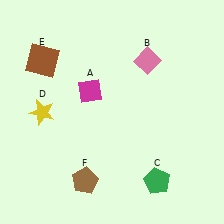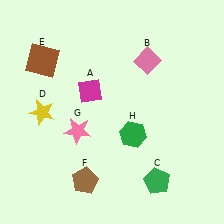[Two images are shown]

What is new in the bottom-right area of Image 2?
A green hexagon (H) was added in the bottom-right area of Image 2.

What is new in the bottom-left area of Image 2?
A pink star (G) was added in the bottom-left area of Image 2.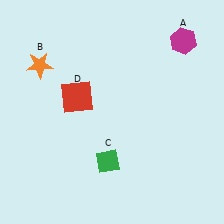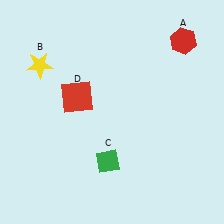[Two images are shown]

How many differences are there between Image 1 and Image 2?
There are 2 differences between the two images.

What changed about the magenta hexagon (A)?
In Image 1, A is magenta. In Image 2, it changed to red.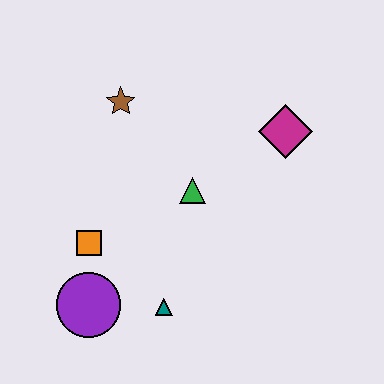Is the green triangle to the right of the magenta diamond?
No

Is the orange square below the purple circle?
No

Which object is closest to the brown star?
The green triangle is closest to the brown star.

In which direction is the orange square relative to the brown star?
The orange square is below the brown star.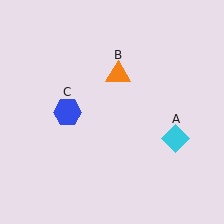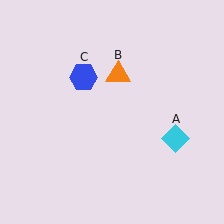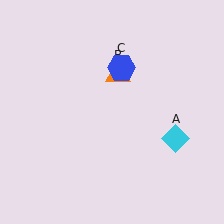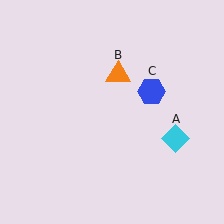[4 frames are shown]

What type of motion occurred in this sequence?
The blue hexagon (object C) rotated clockwise around the center of the scene.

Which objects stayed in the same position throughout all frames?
Cyan diamond (object A) and orange triangle (object B) remained stationary.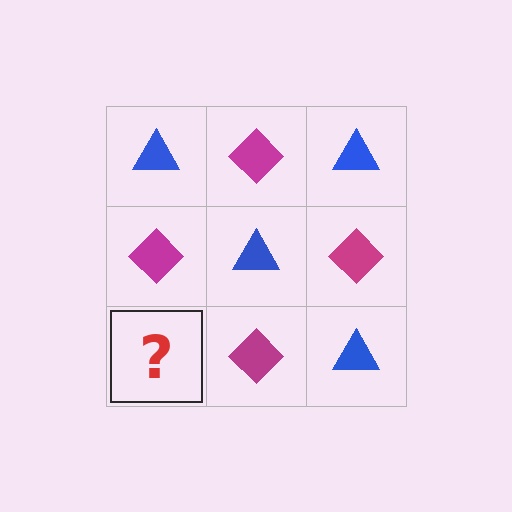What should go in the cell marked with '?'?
The missing cell should contain a blue triangle.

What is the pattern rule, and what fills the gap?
The rule is that it alternates blue triangle and magenta diamond in a checkerboard pattern. The gap should be filled with a blue triangle.